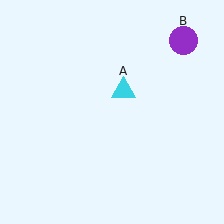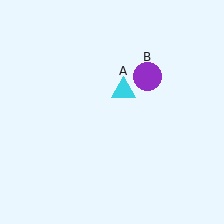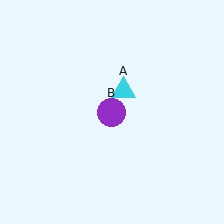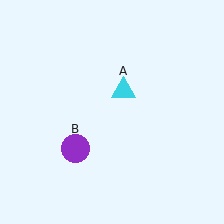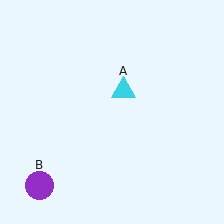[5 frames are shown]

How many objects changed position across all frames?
1 object changed position: purple circle (object B).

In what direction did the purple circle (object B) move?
The purple circle (object B) moved down and to the left.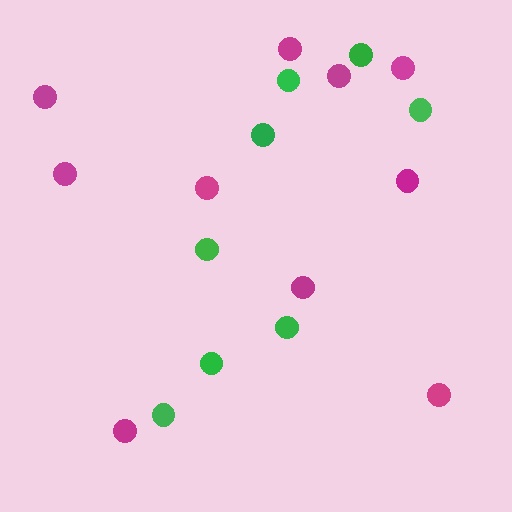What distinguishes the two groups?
There are 2 groups: one group of magenta circles (10) and one group of green circles (8).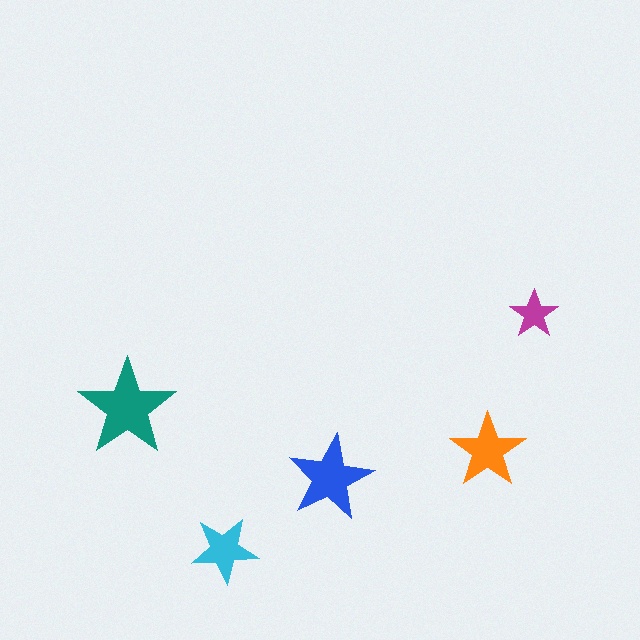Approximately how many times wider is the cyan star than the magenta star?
About 1.5 times wider.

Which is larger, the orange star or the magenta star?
The orange one.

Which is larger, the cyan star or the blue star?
The blue one.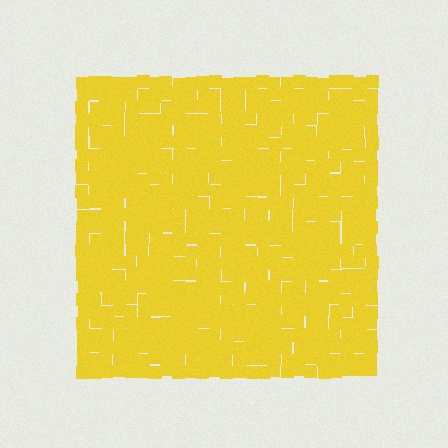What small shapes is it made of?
It is made of small squares.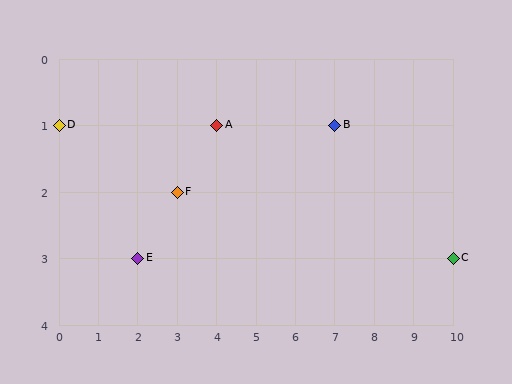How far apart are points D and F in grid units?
Points D and F are 3 columns and 1 row apart (about 3.2 grid units diagonally).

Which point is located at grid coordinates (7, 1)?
Point B is at (7, 1).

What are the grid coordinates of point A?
Point A is at grid coordinates (4, 1).